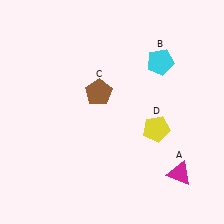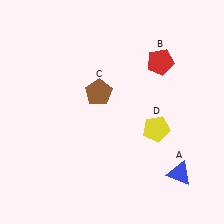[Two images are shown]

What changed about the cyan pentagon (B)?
In Image 1, B is cyan. In Image 2, it changed to red.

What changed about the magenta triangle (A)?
In Image 1, A is magenta. In Image 2, it changed to blue.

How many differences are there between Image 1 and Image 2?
There are 2 differences between the two images.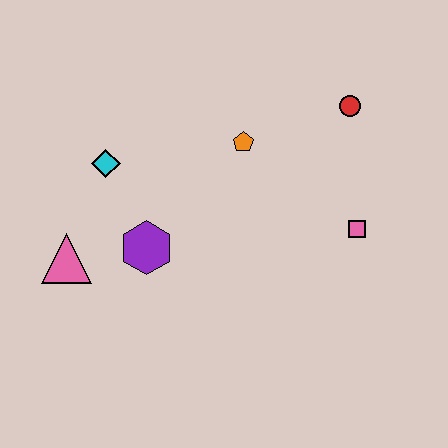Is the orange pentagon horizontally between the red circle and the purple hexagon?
Yes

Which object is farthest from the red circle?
The pink triangle is farthest from the red circle.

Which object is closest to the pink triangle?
The purple hexagon is closest to the pink triangle.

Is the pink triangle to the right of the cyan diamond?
No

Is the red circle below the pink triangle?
No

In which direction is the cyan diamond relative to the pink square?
The cyan diamond is to the left of the pink square.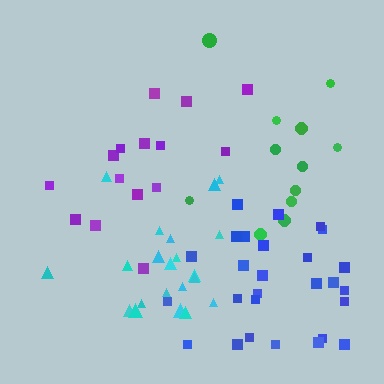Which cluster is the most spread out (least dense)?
Green.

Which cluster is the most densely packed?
Cyan.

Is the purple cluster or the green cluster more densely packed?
Purple.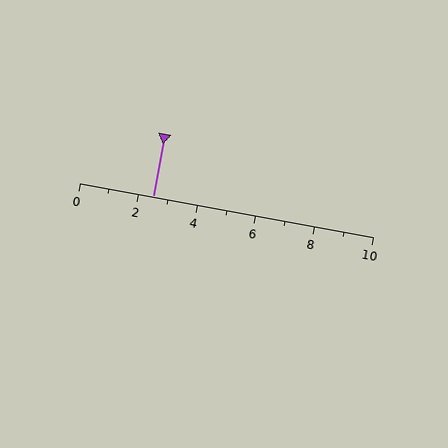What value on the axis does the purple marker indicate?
The marker indicates approximately 2.5.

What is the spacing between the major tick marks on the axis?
The major ticks are spaced 2 apart.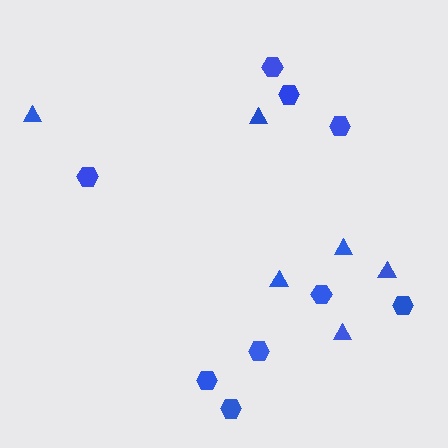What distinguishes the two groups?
There are 2 groups: one group of triangles (6) and one group of hexagons (9).